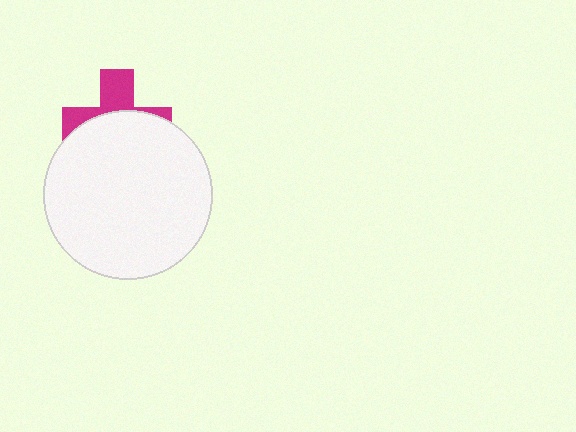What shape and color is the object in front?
The object in front is a white circle.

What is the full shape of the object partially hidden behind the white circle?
The partially hidden object is a magenta cross.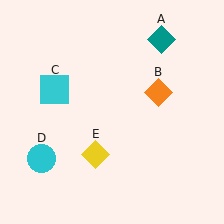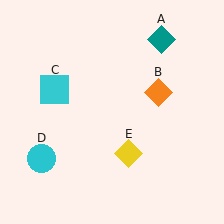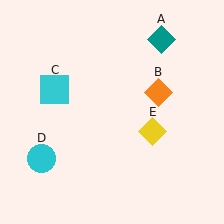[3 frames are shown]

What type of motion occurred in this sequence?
The yellow diamond (object E) rotated counterclockwise around the center of the scene.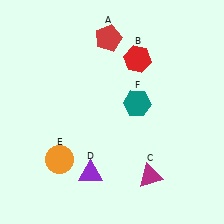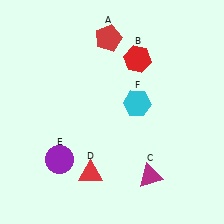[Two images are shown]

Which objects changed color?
D changed from purple to red. E changed from orange to purple. F changed from teal to cyan.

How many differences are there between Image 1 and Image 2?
There are 3 differences between the two images.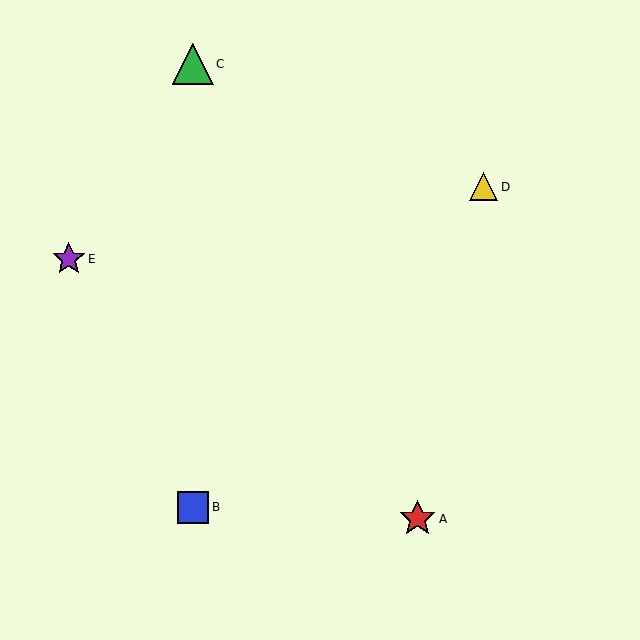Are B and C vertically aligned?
Yes, both are at x≈193.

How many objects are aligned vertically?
2 objects (B, C) are aligned vertically.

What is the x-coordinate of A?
Object A is at x≈417.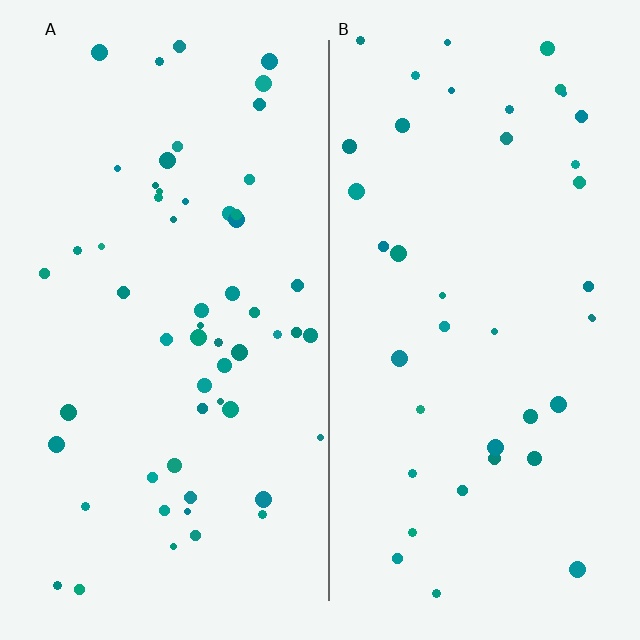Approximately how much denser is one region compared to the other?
Approximately 1.4× — region A over region B.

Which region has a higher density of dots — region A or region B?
A (the left).